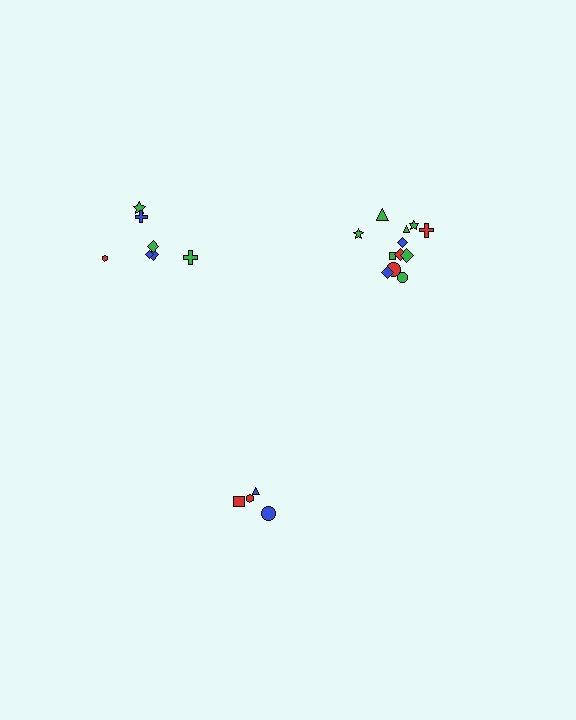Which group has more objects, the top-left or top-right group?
The top-right group.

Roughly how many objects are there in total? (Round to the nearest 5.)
Roughly 25 objects in total.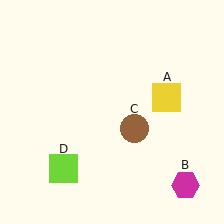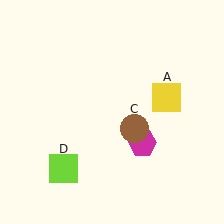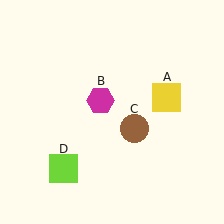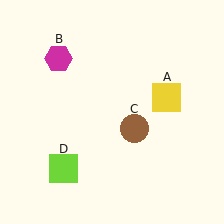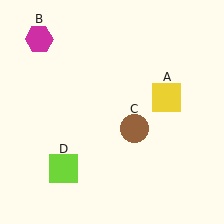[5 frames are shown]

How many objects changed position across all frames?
1 object changed position: magenta hexagon (object B).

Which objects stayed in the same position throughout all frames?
Yellow square (object A) and brown circle (object C) and lime square (object D) remained stationary.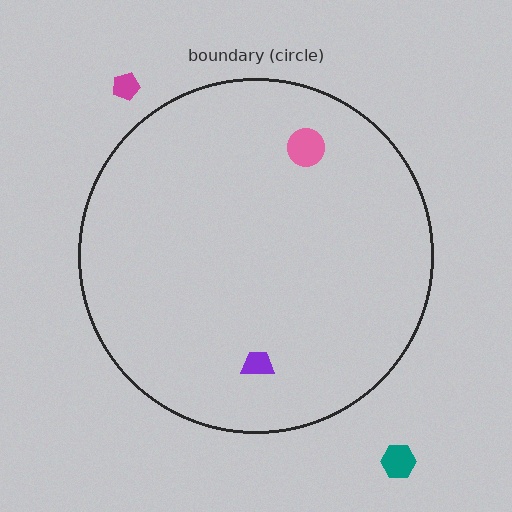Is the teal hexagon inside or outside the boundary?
Outside.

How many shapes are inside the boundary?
2 inside, 2 outside.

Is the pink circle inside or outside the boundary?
Inside.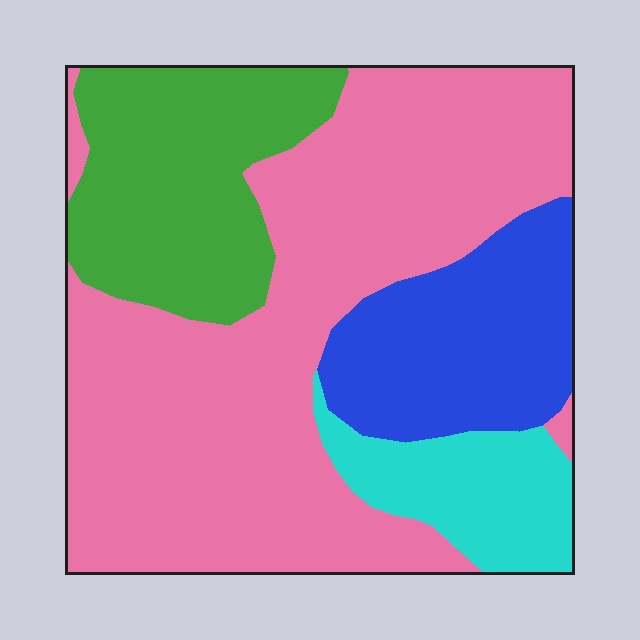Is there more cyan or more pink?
Pink.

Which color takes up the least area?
Cyan, at roughly 10%.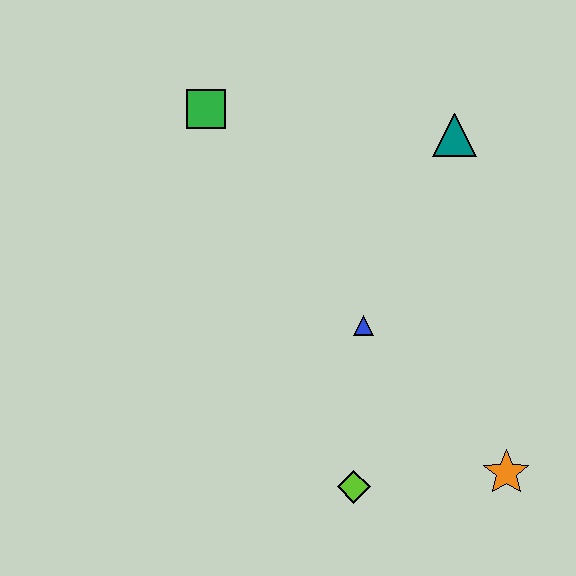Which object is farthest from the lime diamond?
The green square is farthest from the lime diamond.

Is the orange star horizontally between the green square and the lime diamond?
No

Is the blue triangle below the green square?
Yes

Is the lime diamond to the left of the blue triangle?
Yes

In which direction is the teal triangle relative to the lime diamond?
The teal triangle is above the lime diamond.